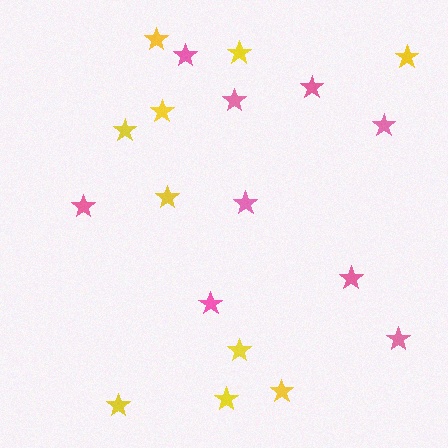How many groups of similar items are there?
There are 2 groups: one group of pink stars (9) and one group of yellow stars (10).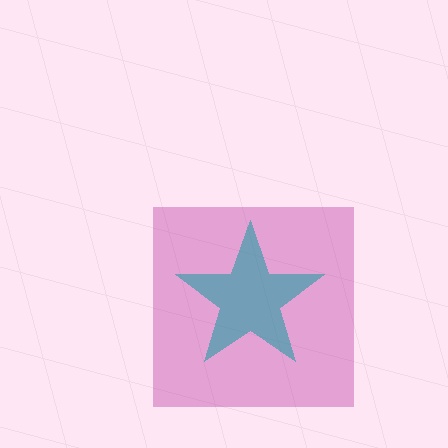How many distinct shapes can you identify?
There are 2 distinct shapes: a magenta square, a teal star.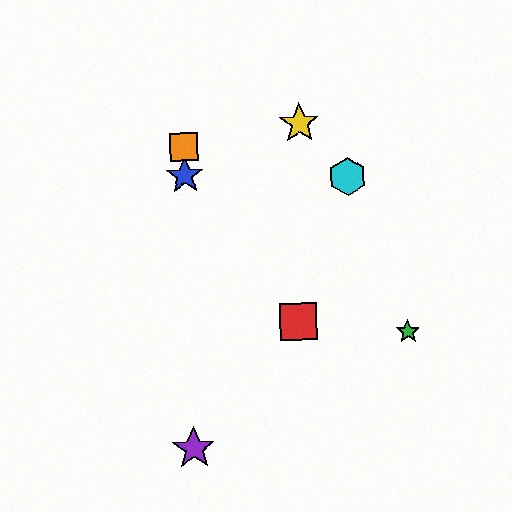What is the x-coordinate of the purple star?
The purple star is at x≈194.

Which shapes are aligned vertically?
The blue star, the purple star, the orange square are aligned vertically.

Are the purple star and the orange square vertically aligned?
Yes, both are at x≈194.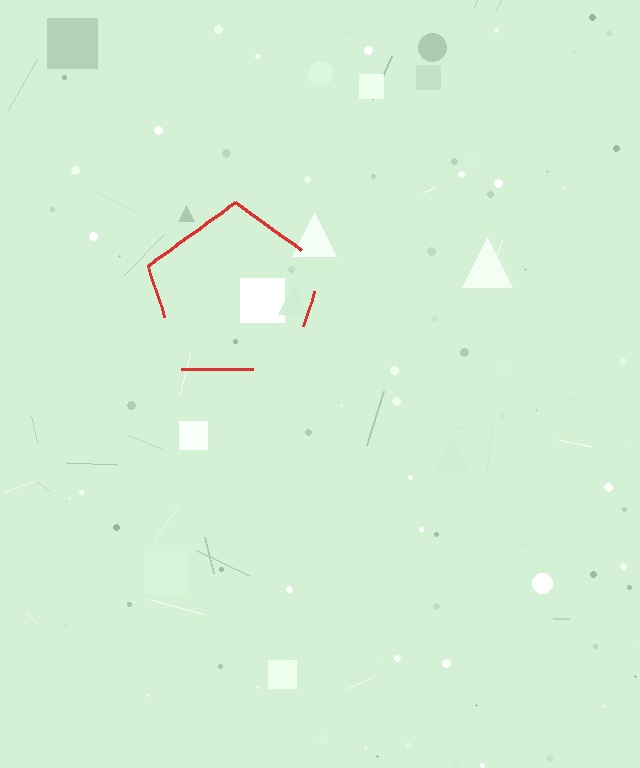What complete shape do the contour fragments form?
The contour fragments form a pentagon.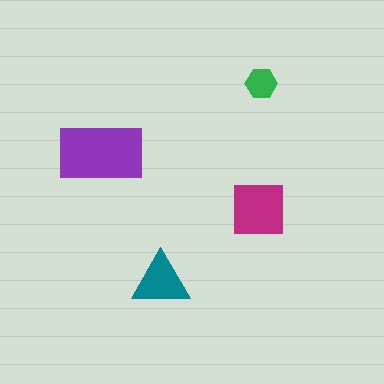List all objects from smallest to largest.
The green hexagon, the teal triangle, the magenta square, the purple rectangle.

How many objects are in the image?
There are 4 objects in the image.